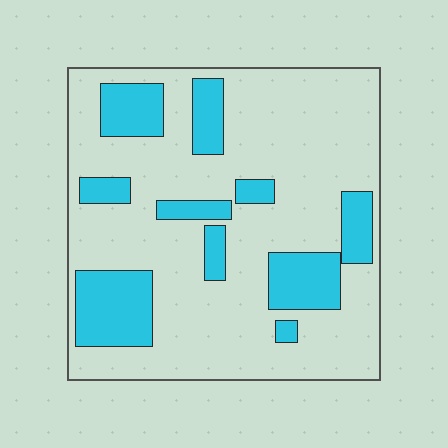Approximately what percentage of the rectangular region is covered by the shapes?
Approximately 25%.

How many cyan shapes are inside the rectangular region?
10.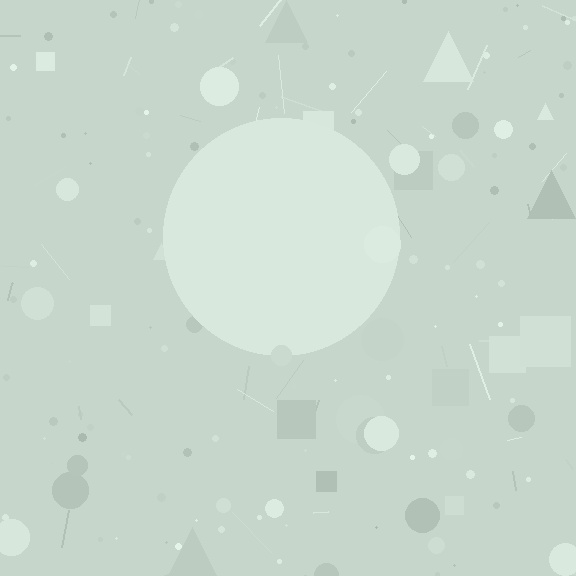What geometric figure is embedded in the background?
A circle is embedded in the background.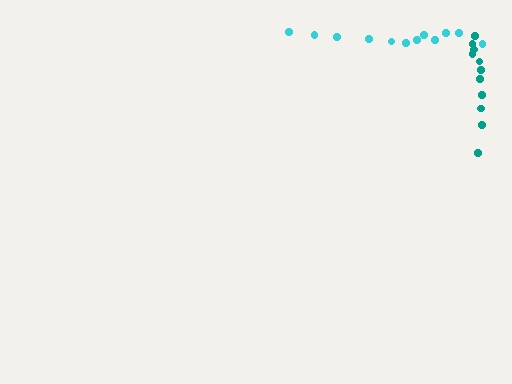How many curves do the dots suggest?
There are 2 distinct paths.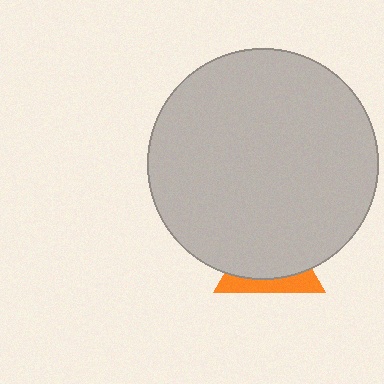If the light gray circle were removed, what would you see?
You would see the complete orange triangle.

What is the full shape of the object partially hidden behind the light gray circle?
The partially hidden object is an orange triangle.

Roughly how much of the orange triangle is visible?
A small part of it is visible (roughly 31%).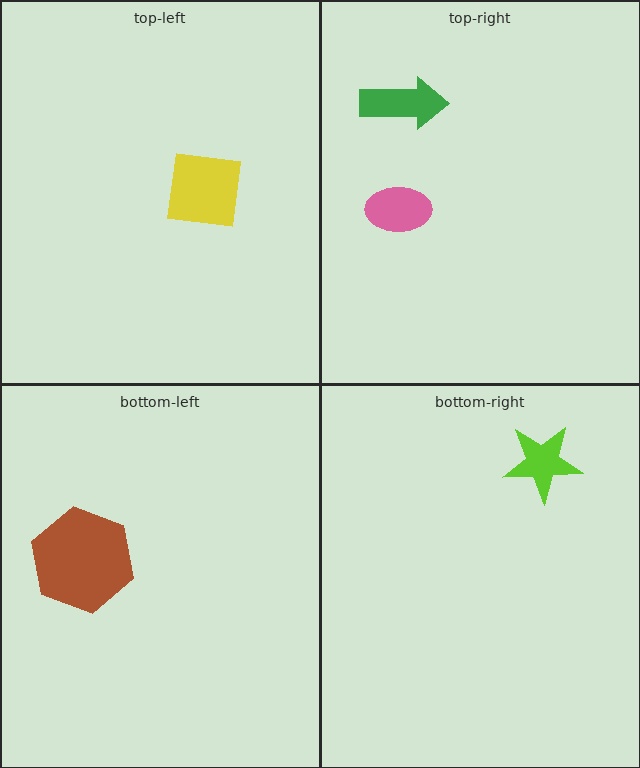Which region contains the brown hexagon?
The bottom-left region.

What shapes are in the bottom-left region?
The brown hexagon.